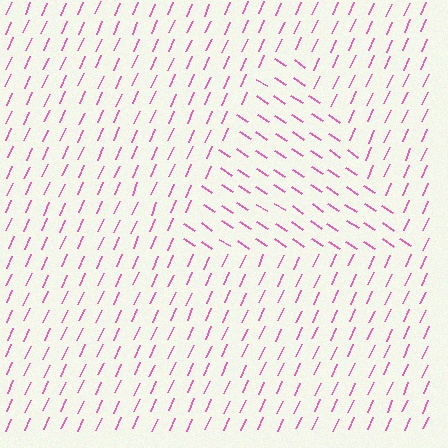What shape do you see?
I see a triangle.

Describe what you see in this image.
The image is filled with small pink line segments. A triangle region in the image has lines oriented differently from the surrounding lines, creating a visible texture boundary.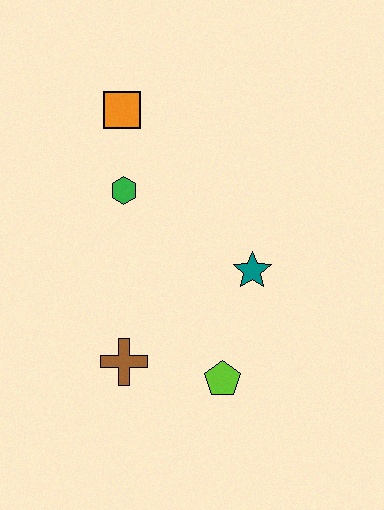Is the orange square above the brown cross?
Yes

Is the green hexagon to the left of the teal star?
Yes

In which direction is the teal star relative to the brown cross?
The teal star is to the right of the brown cross.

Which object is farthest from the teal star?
The orange square is farthest from the teal star.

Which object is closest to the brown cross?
The lime pentagon is closest to the brown cross.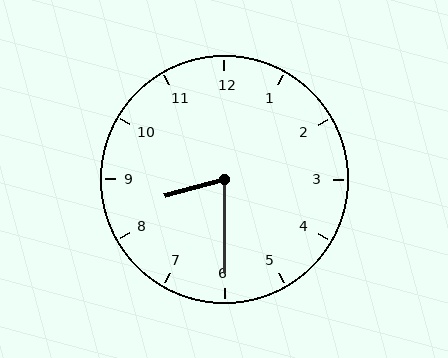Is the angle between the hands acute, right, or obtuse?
It is acute.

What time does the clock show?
8:30.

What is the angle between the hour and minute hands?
Approximately 75 degrees.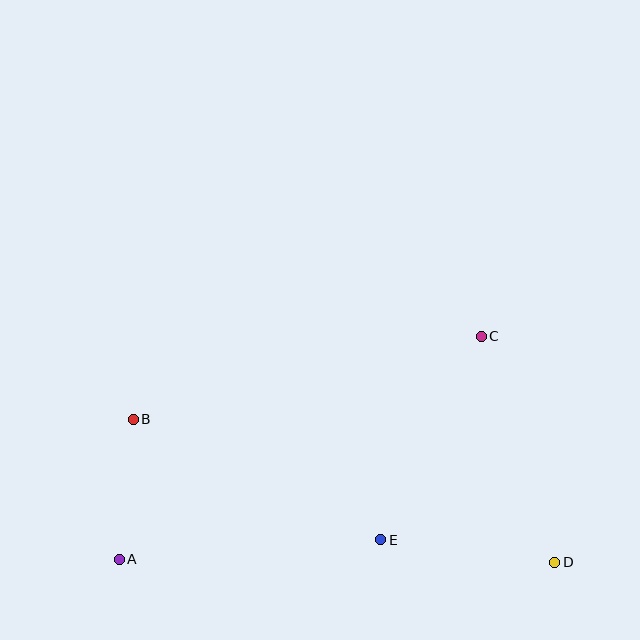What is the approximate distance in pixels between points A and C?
The distance between A and C is approximately 425 pixels.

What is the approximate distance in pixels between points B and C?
The distance between B and C is approximately 358 pixels.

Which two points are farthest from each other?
Points B and D are farthest from each other.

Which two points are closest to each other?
Points A and B are closest to each other.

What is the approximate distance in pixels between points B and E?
The distance between B and E is approximately 275 pixels.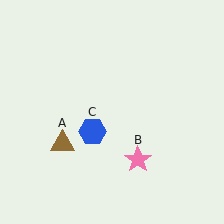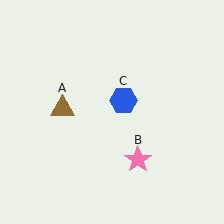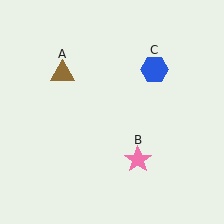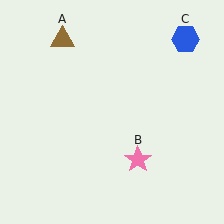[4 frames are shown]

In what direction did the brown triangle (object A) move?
The brown triangle (object A) moved up.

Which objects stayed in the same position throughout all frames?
Pink star (object B) remained stationary.